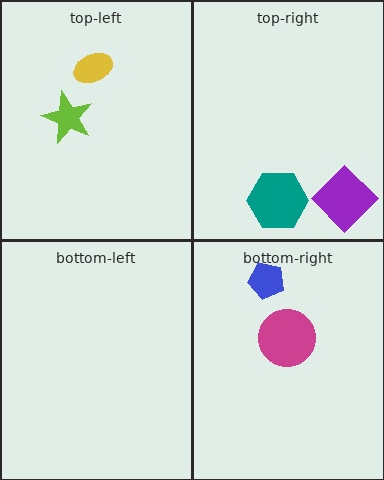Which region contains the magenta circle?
The bottom-right region.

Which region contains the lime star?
The top-left region.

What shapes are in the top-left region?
The lime star, the yellow ellipse.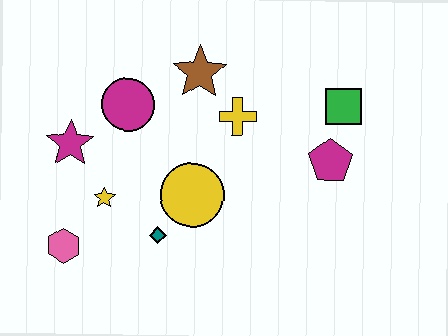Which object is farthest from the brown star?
The pink hexagon is farthest from the brown star.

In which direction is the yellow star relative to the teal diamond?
The yellow star is to the left of the teal diamond.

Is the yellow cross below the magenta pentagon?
No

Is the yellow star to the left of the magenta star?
No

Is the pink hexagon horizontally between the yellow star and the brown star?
No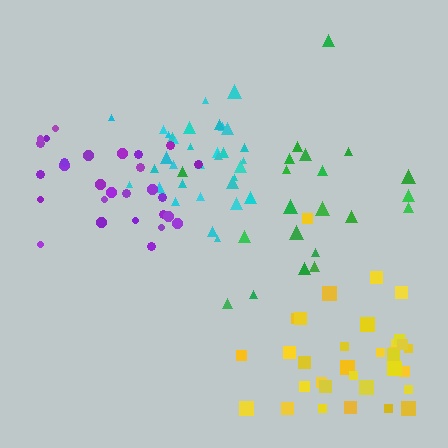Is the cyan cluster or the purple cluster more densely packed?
Cyan.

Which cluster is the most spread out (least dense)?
Green.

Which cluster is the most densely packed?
Cyan.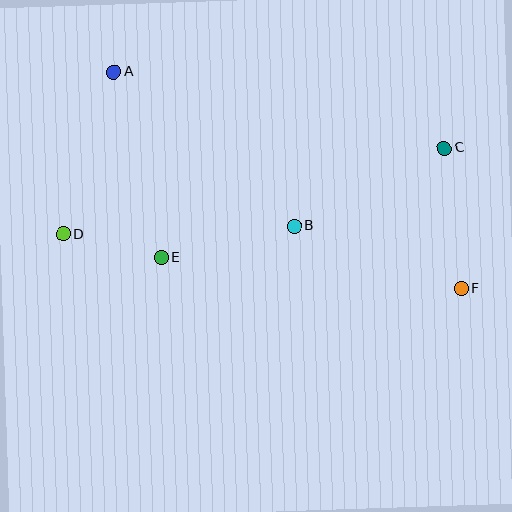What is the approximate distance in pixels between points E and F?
The distance between E and F is approximately 302 pixels.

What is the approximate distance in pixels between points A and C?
The distance between A and C is approximately 339 pixels.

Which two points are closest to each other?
Points D and E are closest to each other.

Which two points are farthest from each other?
Points A and F are farthest from each other.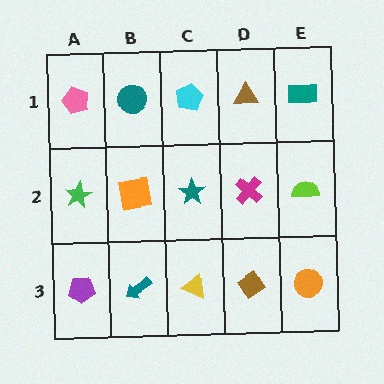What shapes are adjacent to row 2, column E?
A teal rectangle (row 1, column E), an orange circle (row 3, column E), a magenta cross (row 2, column D).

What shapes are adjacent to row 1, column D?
A magenta cross (row 2, column D), a cyan pentagon (row 1, column C), a teal rectangle (row 1, column E).